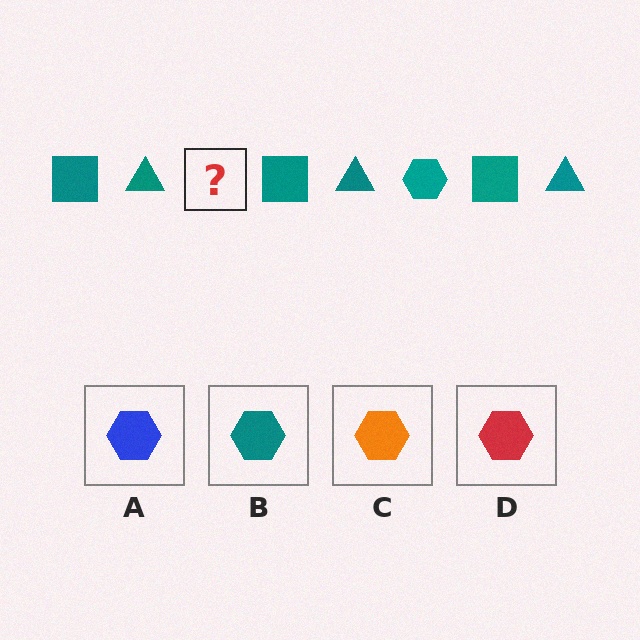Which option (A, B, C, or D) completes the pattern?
B.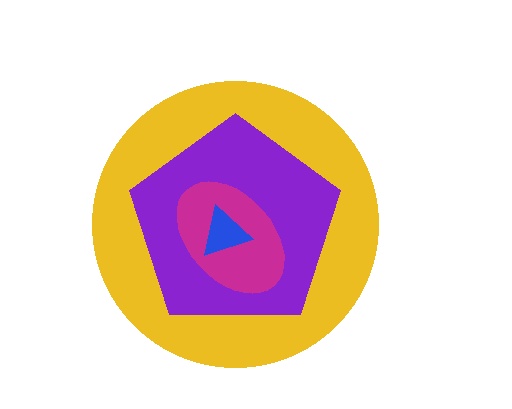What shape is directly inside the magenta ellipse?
The blue triangle.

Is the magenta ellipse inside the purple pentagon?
Yes.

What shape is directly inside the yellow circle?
The purple pentagon.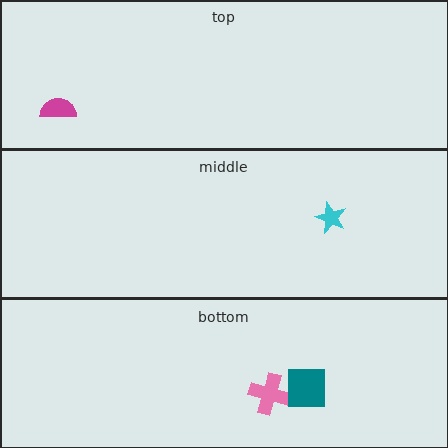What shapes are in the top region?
The magenta semicircle.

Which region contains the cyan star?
The middle region.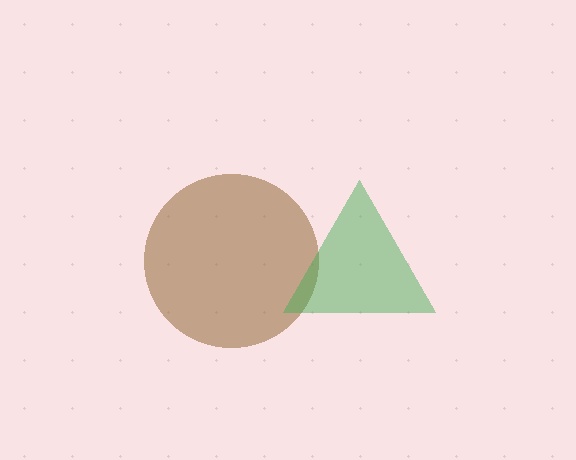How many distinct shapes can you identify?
There are 2 distinct shapes: a brown circle, a green triangle.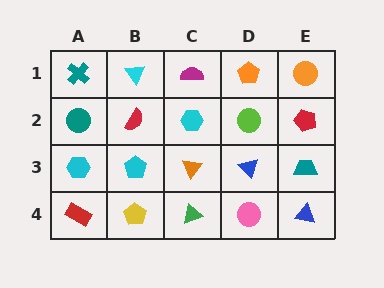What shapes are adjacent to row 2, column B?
A cyan triangle (row 1, column B), a cyan pentagon (row 3, column B), a teal circle (row 2, column A), a cyan hexagon (row 2, column C).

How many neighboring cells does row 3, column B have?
4.